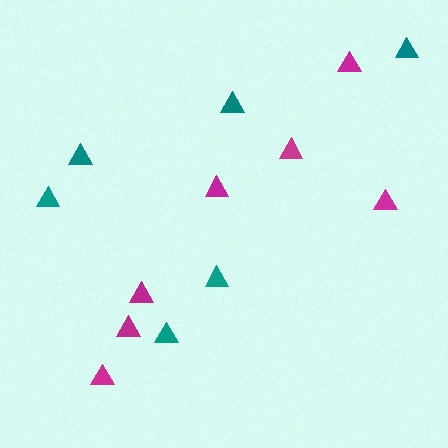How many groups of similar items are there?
There are 2 groups: one group of teal triangles (6) and one group of magenta triangles (7).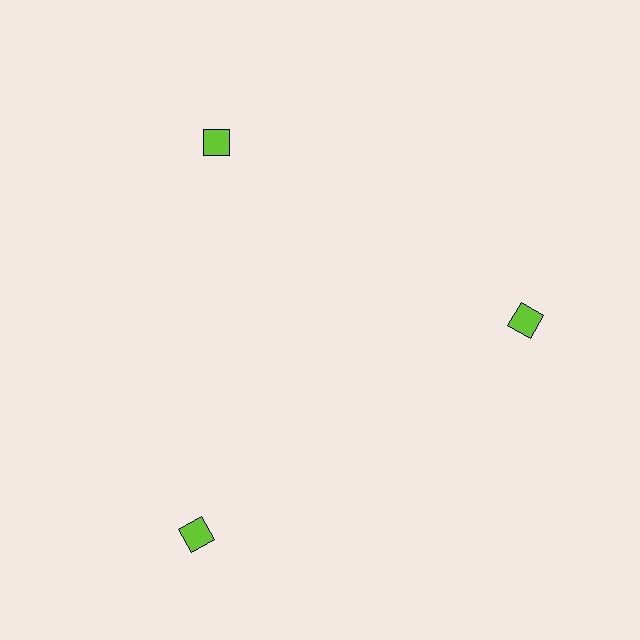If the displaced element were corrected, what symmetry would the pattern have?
It would have 3-fold rotational symmetry — the pattern would map onto itself every 120 degrees.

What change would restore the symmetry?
The symmetry would be restored by moving it inward, back onto the ring so that all 3 squares sit at equal angles and equal distance from the center.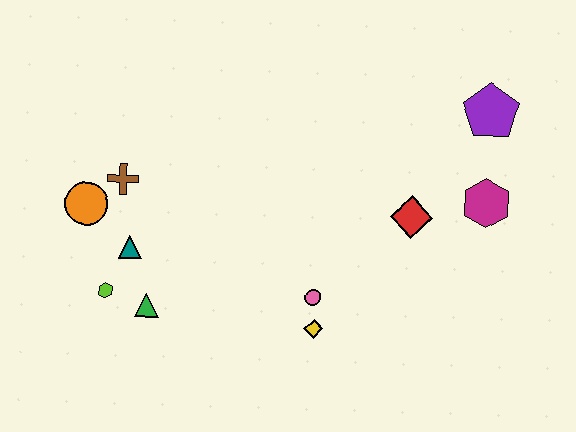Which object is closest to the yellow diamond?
The pink circle is closest to the yellow diamond.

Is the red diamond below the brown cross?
Yes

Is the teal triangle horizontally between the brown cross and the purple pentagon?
Yes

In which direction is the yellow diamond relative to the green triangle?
The yellow diamond is to the right of the green triangle.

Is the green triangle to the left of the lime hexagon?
No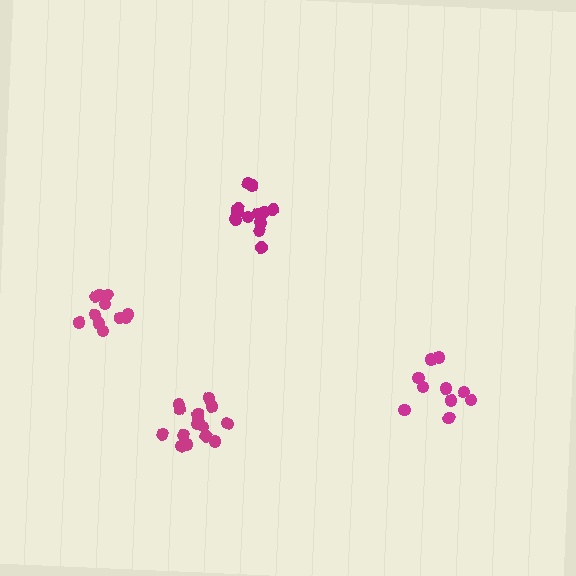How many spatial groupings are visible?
There are 4 spatial groupings.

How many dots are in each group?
Group 1: 12 dots, Group 2: 15 dots, Group 3: 11 dots, Group 4: 10 dots (48 total).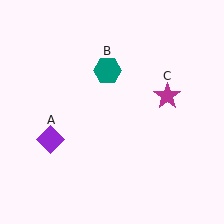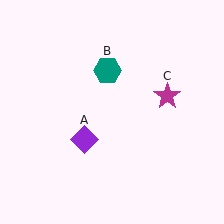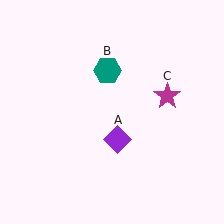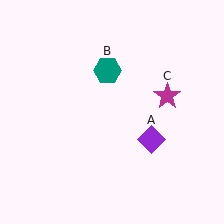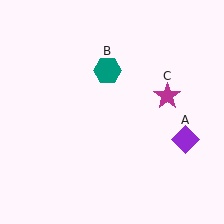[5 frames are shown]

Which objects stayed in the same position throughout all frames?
Teal hexagon (object B) and magenta star (object C) remained stationary.